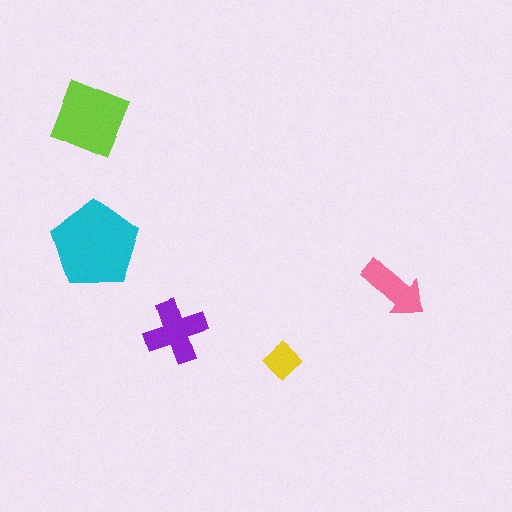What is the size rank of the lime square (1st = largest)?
2nd.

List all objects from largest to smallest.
The cyan pentagon, the lime square, the purple cross, the pink arrow, the yellow diamond.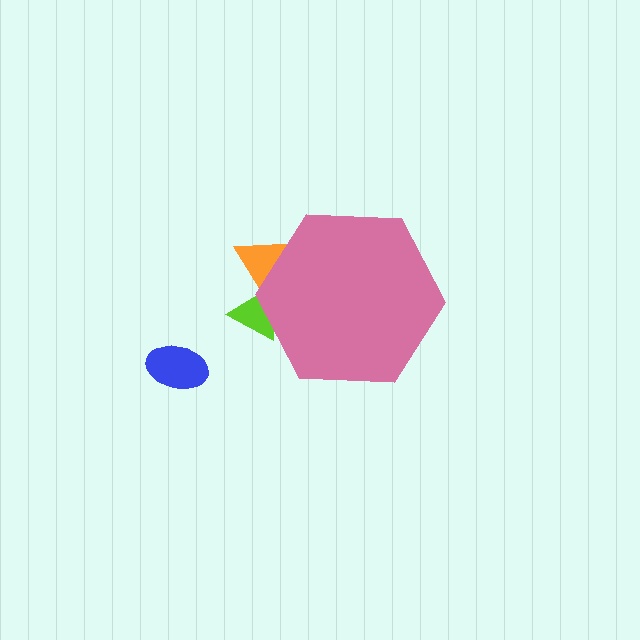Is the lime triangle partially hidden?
Yes, the lime triangle is partially hidden behind the pink hexagon.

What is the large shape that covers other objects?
A pink hexagon.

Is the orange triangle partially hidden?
Yes, the orange triangle is partially hidden behind the pink hexagon.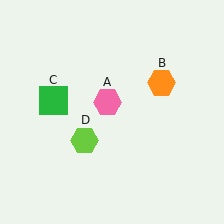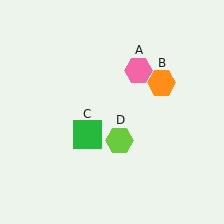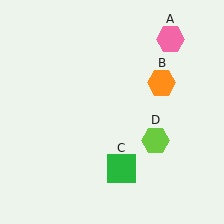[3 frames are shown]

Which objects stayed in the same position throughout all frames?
Orange hexagon (object B) remained stationary.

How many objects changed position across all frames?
3 objects changed position: pink hexagon (object A), green square (object C), lime hexagon (object D).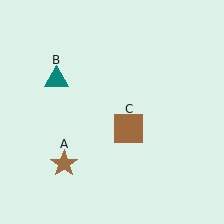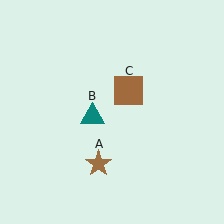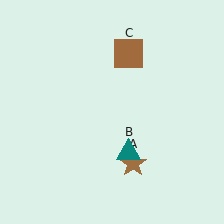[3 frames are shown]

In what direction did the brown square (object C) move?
The brown square (object C) moved up.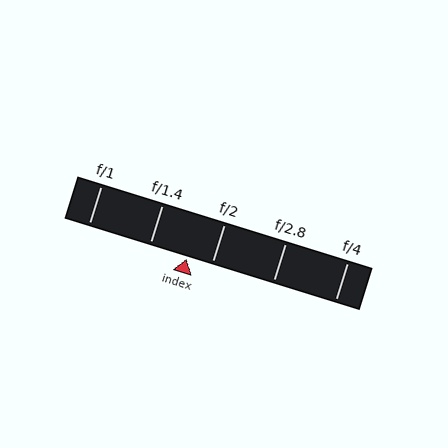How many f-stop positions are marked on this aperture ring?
There are 5 f-stop positions marked.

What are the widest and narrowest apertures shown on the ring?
The widest aperture shown is f/1 and the narrowest is f/4.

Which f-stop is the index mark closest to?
The index mark is closest to f/2.